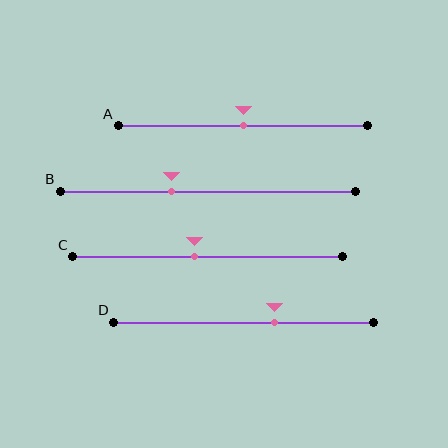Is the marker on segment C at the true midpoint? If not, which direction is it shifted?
No, the marker on segment C is shifted to the left by about 5% of the segment length.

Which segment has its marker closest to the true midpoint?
Segment A has its marker closest to the true midpoint.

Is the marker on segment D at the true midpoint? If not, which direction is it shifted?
No, the marker on segment D is shifted to the right by about 12% of the segment length.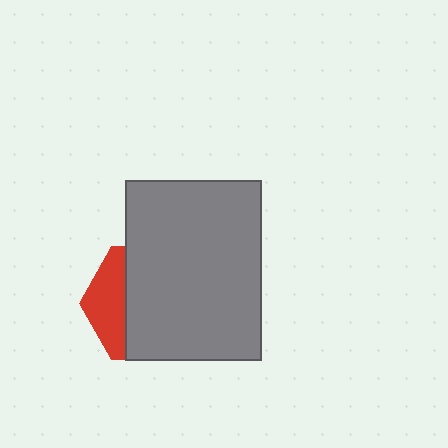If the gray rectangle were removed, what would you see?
You would see the complete red hexagon.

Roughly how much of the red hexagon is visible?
A small part of it is visible (roughly 31%).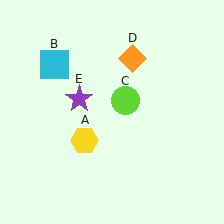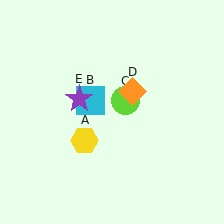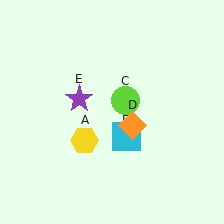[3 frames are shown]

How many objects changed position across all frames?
2 objects changed position: cyan square (object B), orange diamond (object D).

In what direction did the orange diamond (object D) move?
The orange diamond (object D) moved down.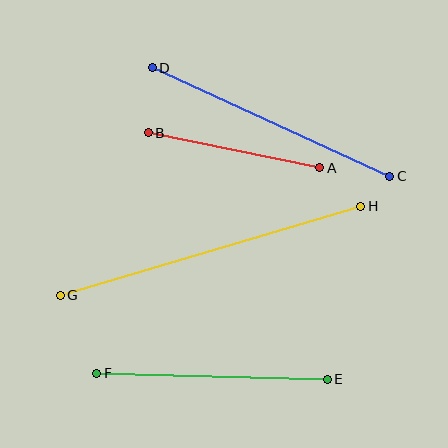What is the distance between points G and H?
The distance is approximately 313 pixels.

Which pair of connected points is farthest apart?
Points G and H are farthest apart.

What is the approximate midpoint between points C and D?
The midpoint is at approximately (271, 122) pixels.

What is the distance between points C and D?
The distance is approximately 261 pixels.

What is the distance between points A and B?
The distance is approximately 175 pixels.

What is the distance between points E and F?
The distance is approximately 230 pixels.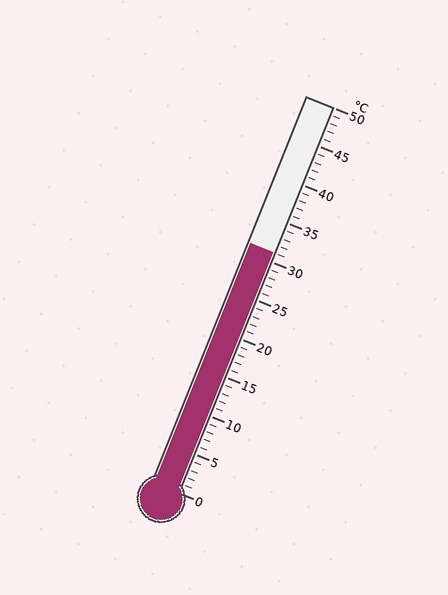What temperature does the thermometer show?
The thermometer shows approximately 31°C.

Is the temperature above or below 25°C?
The temperature is above 25°C.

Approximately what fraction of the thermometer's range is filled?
The thermometer is filled to approximately 60% of its range.